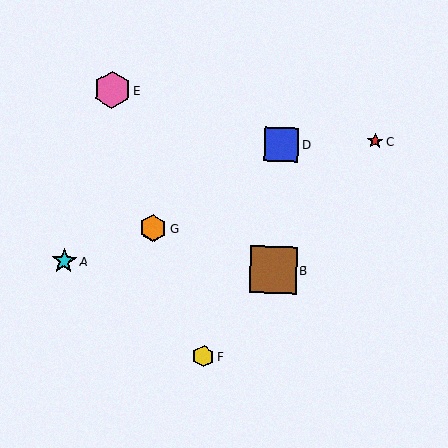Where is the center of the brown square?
The center of the brown square is at (273, 270).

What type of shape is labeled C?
Shape C is a red star.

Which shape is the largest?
The brown square (labeled B) is the largest.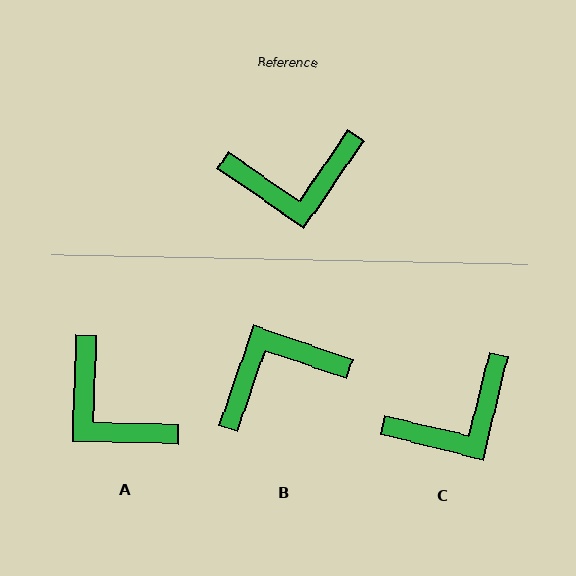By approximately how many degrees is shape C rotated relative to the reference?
Approximately 21 degrees counter-clockwise.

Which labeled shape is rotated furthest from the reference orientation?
B, about 165 degrees away.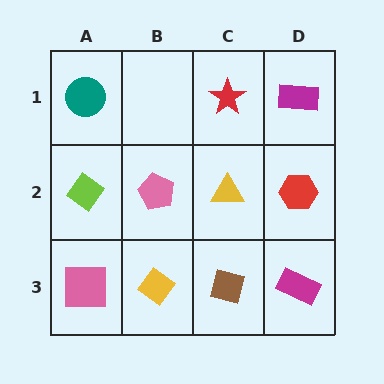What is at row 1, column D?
A magenta rectangle.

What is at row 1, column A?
A teal circle.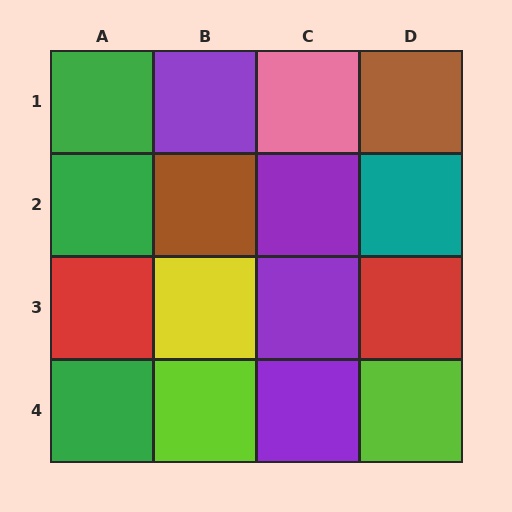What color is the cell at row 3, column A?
Red.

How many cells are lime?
2 cells are lime.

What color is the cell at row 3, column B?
Yellow.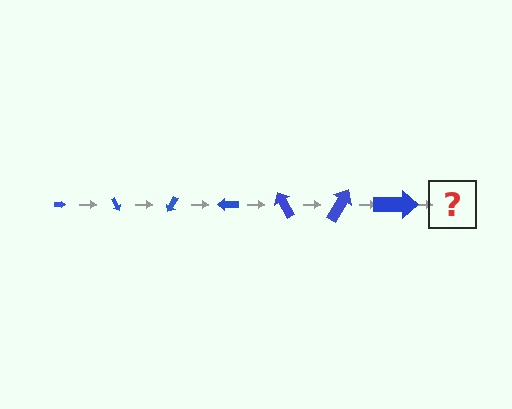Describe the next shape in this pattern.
It should be an arrow, larger than the previous one and rotated 420 degrees from the start.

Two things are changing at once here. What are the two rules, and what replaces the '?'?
The two rules are that the arrow grows larger each step and it rotates 60 degrees each step. The '?' should be an arrow, larger than the previous one and rotated 420 degrees from the start.